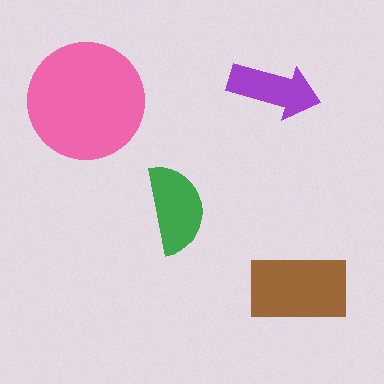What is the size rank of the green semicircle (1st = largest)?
3rd.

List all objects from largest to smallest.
The pink circle, the brown rectangle, the green semicircle, the purple arrow.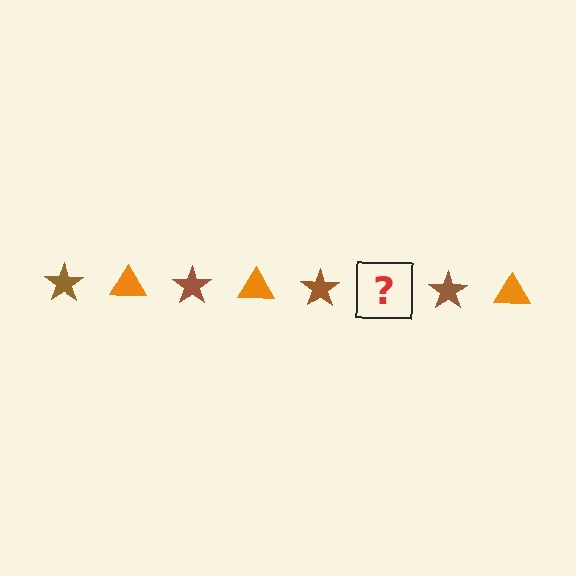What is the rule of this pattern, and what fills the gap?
The rule is that the pattern alternates between brown star and orange triangle. The gap should be filled with an orange triangle.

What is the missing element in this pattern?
The missing element is an orange triangle.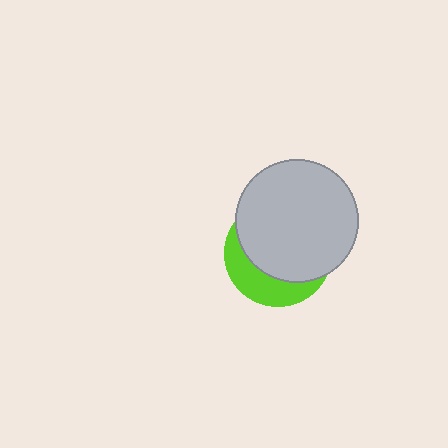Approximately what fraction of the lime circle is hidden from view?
Roughly 68% of the lime circle is hidden behind the light gray circle.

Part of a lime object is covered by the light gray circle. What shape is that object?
It is a circle.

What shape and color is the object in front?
The object in front is a light gray circle.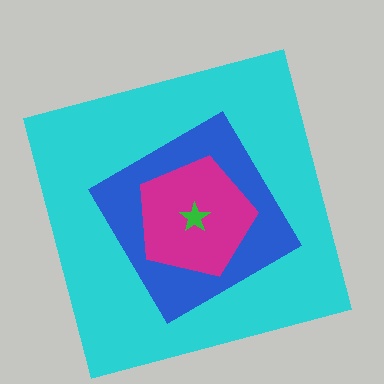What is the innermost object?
The green star.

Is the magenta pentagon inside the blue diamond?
Yes.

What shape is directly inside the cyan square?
The blue diamond.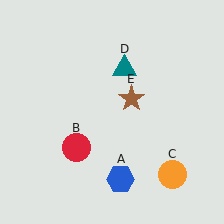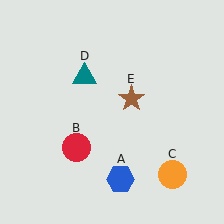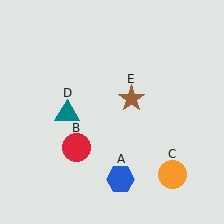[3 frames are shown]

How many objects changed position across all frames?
1 object changed position: teal triangle (object D).